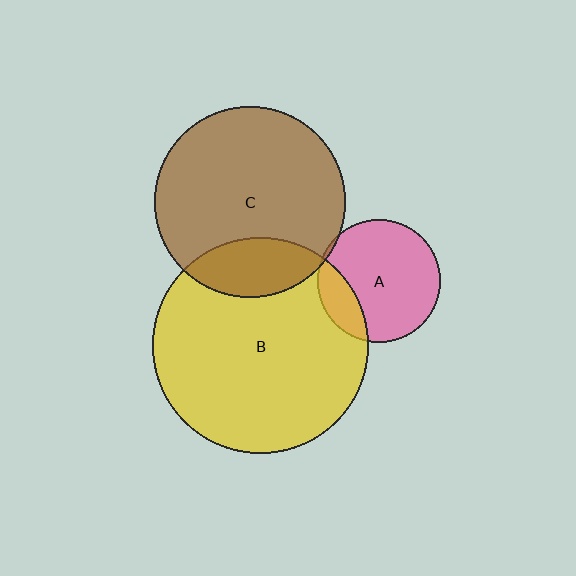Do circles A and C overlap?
Yes.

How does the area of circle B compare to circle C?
Approximately 1.3 times.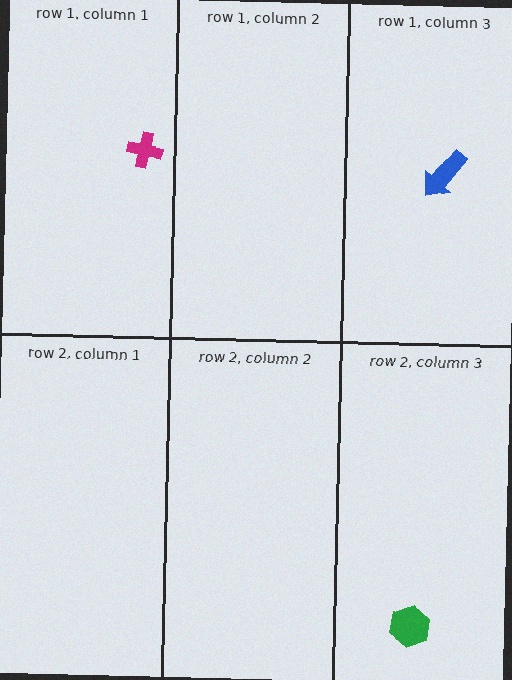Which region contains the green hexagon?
The row 2, column 3 region.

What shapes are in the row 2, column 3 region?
The green hexagon.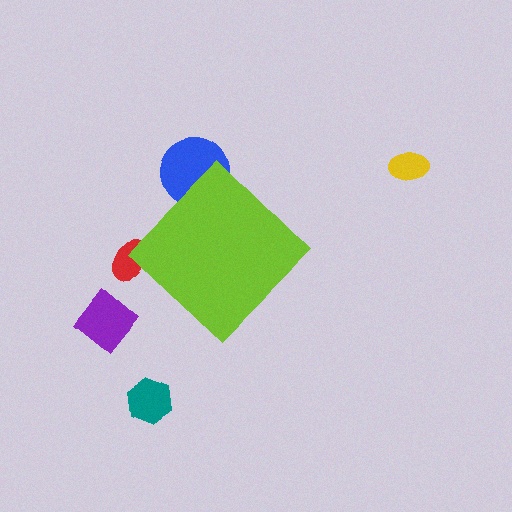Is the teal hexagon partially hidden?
No, the teal hexagon is fully visible.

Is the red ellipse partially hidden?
Yes, the red ellipse is partially hidden behind the lime diamond.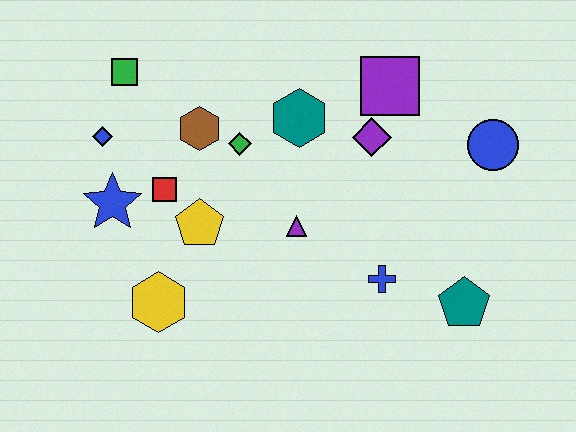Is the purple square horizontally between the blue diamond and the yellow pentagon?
No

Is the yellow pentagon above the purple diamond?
No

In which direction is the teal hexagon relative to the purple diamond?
The teal hexagon is to the left of the purple diamond.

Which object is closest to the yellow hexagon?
The yellow pentagon is closest to the yellow hexagon.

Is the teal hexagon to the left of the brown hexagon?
No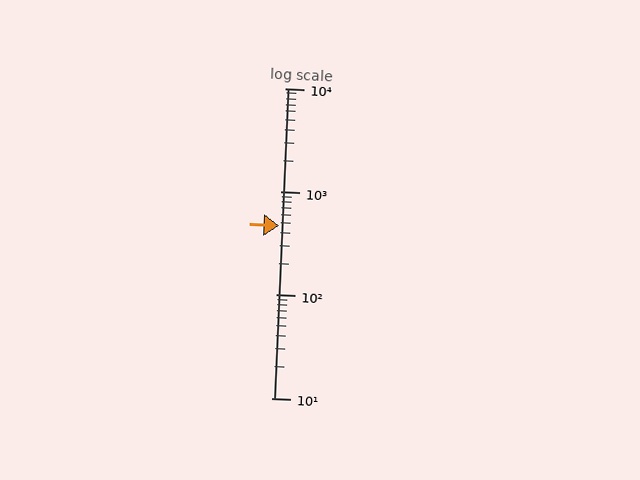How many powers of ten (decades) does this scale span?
The scale spans 3 decades, from 10 to 10000.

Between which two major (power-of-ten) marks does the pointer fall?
The pointer is between 100 and 1000.